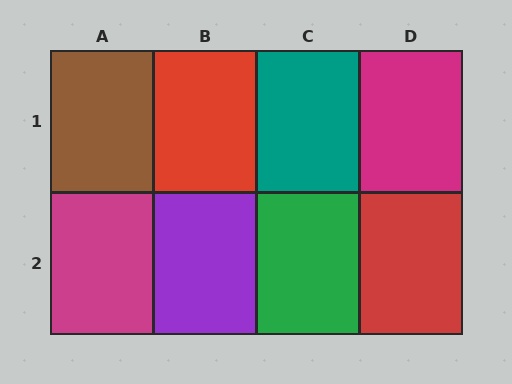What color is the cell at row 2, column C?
Green.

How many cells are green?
1 cell is green.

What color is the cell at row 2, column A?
Magenta.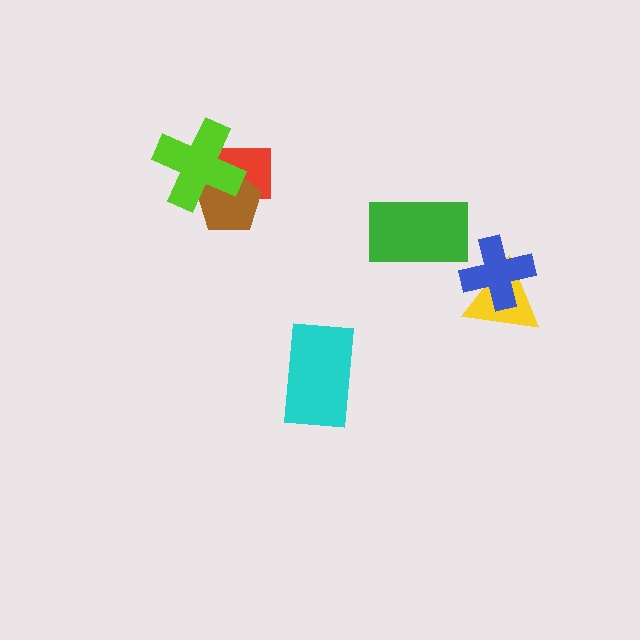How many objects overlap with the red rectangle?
2 objects overlap with the red rectangle.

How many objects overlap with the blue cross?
1 object overlaps with the blue cross.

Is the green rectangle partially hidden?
No, no other shape covers it.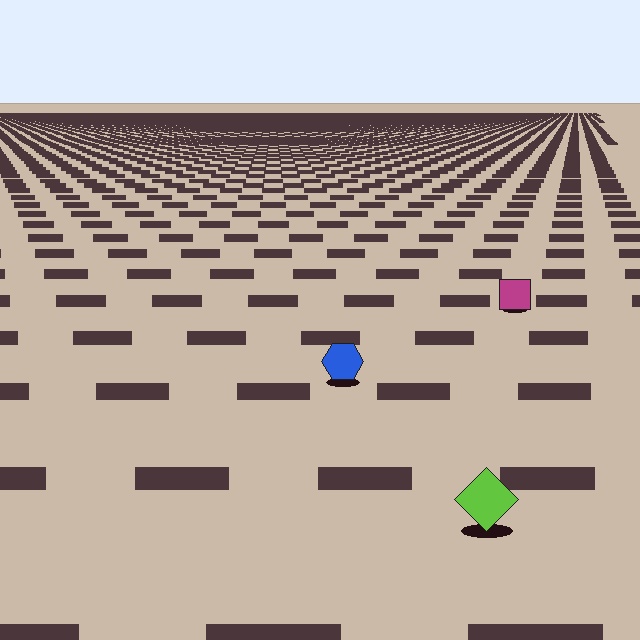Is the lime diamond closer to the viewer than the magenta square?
Yes. The lime diamond is closer — you can tell from the texture gradient: the ground texture is coarser near it.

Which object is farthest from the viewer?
The magenta square is farthest from the viewer. It appears smaller and the ground texture around it is denser.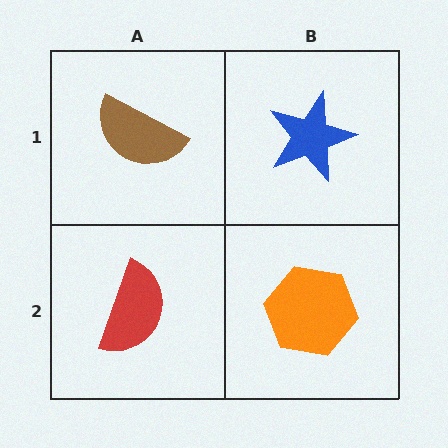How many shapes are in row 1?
2 shapes.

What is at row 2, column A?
A red semicircle.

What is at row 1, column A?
A brown semicircle.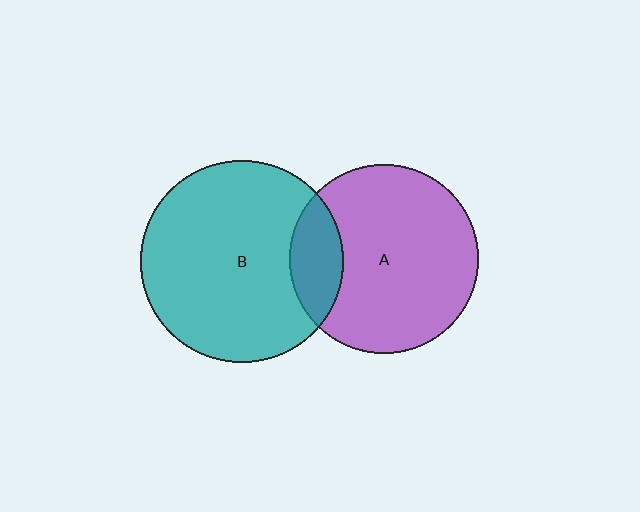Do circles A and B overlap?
Yes.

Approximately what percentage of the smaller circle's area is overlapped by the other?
Approximately 20%.